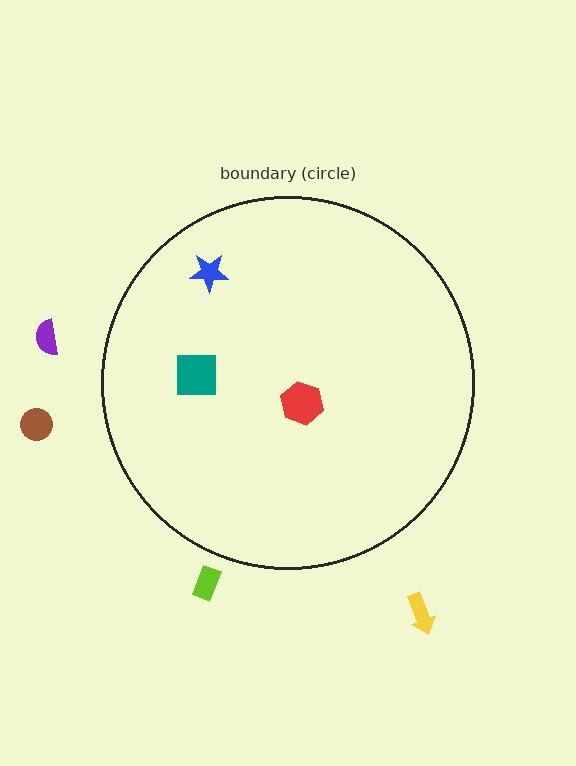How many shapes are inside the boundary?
3 inside, 4 outside.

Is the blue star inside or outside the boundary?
Inside.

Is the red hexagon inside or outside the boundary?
Inside.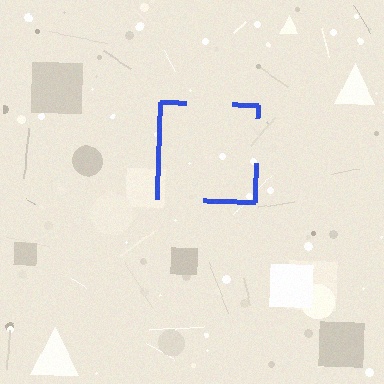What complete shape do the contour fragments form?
The contour fragments form a square.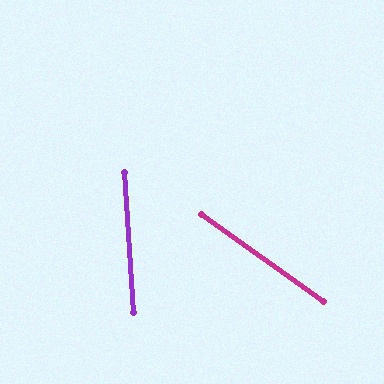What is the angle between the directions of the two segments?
Approximately 51 degrees.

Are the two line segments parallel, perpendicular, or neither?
Neither parallel nor perpendicular — they differ by about 51°.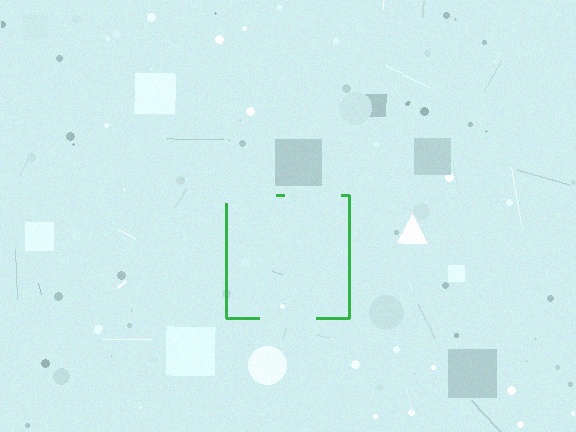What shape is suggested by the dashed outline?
The dashed outline suggests a square.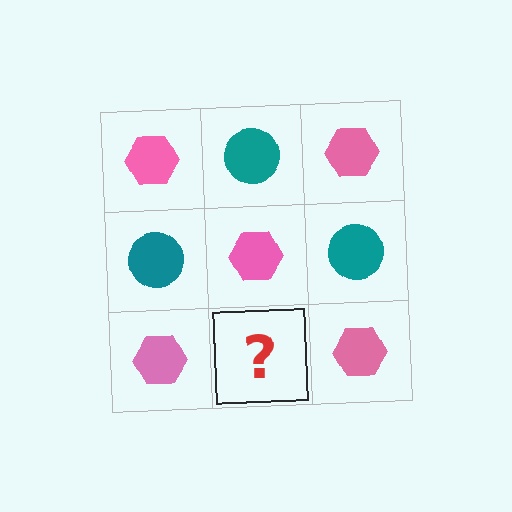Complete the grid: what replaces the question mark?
The question mark should be replaced with a teal circle.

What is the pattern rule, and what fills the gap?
The rule is that it alternates pink hexagon and teal circle in a checkerboard pattern. The gap should be filled with a teal circle.